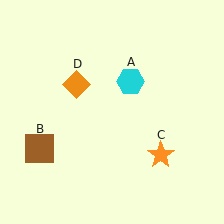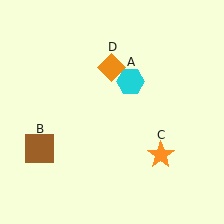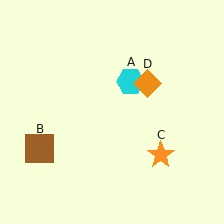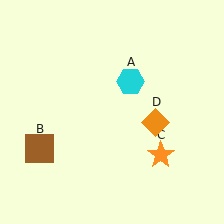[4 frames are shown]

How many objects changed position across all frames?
1 object changed position: orange diamond (object D).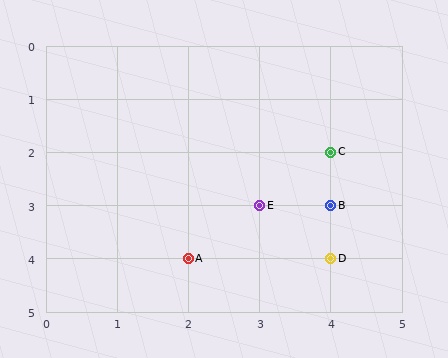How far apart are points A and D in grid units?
Points A and D are 2 columns apart.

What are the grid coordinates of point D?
Point D is at grid coordinates (4, 4).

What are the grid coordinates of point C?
Point C is at grid coordinates (4, 2).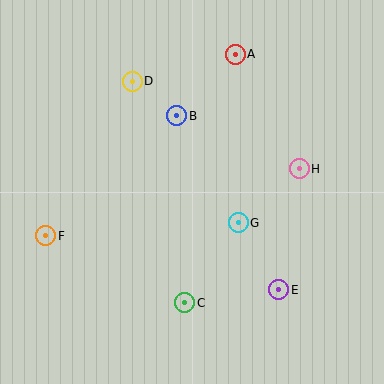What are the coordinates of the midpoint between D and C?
The midpoint between D and C is at (159, 192).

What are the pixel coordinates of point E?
Point E is at (279, 290).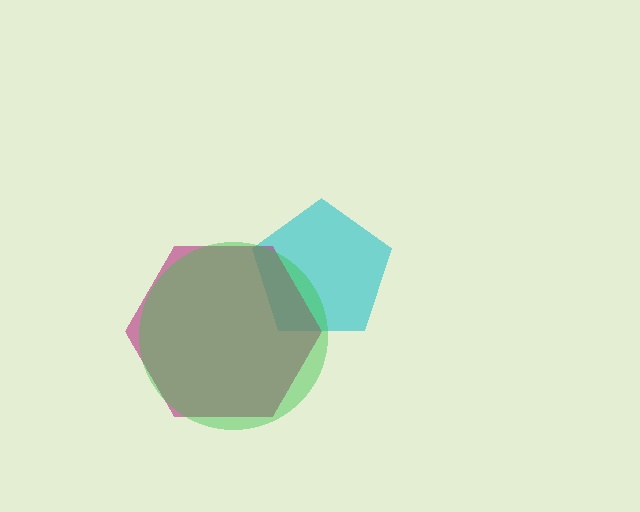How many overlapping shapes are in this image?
There are 3 overlapping shapes in the image.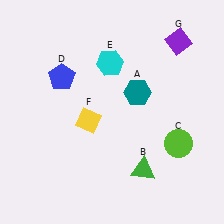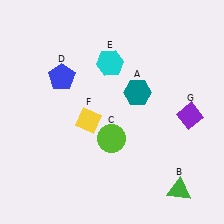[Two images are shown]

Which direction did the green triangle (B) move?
The green triangle (B) moved right.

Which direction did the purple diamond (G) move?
The purple diamond (G) moved down.